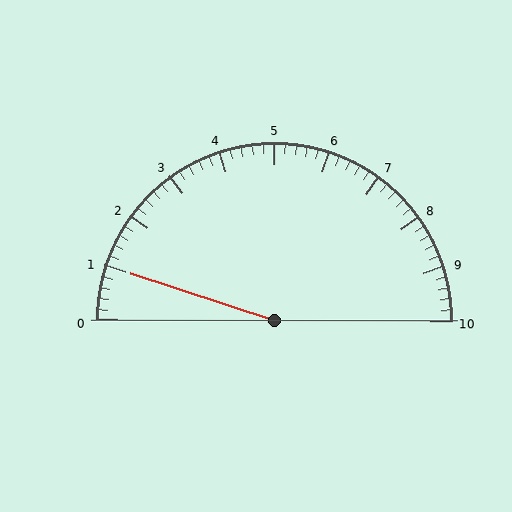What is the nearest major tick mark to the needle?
The nearest major tick mark is 1.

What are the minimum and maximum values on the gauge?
The gauge ranges from 0 to 10.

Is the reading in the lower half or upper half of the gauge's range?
The reading is in the lower half of the range (0 to 10).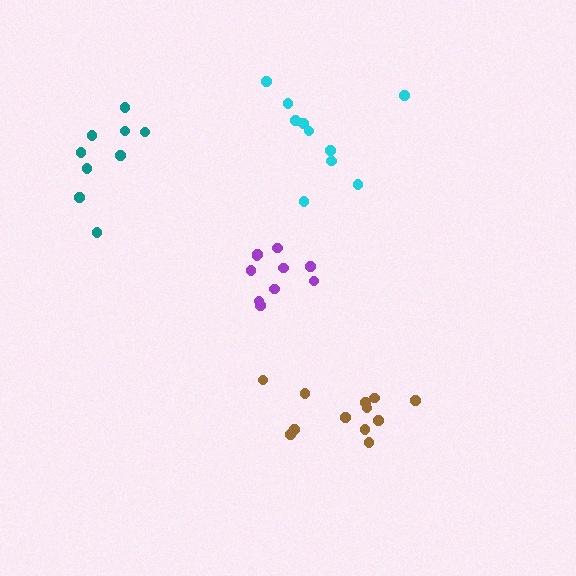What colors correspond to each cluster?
The clusters are colored: purple, cyan, brown, teal.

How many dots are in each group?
Group 1: 10 dots, Group 2: 10 dots, Group 3: 12 dots, Group 4: 9 dots (41 total).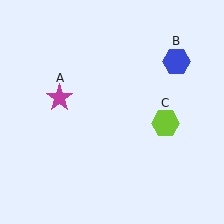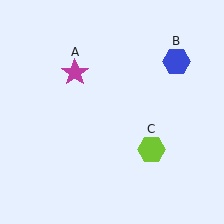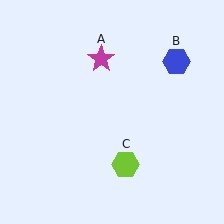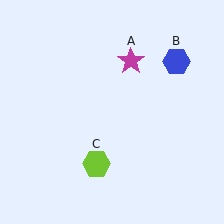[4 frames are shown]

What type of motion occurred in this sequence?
The magenta star (object A), lime hexagon (object C) rotated clockwise around the center of the scene.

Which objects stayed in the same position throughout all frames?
Blue hexagon (object B) remained stationary.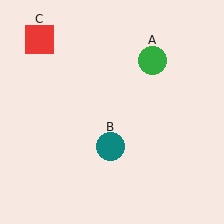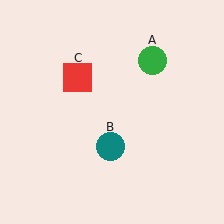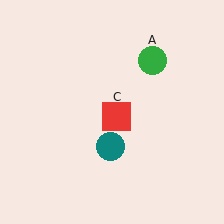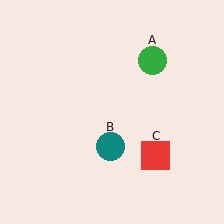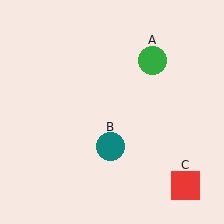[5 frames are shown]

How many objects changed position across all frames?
1 object changed position: red square (object C).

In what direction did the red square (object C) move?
The red square (object C) moved down and to the right.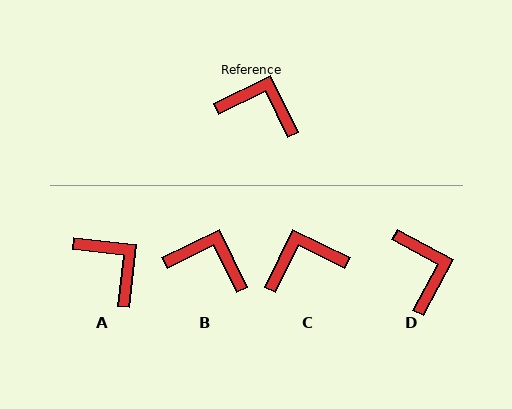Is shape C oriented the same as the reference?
No, it is off by about 38 degrees.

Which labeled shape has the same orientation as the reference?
B.